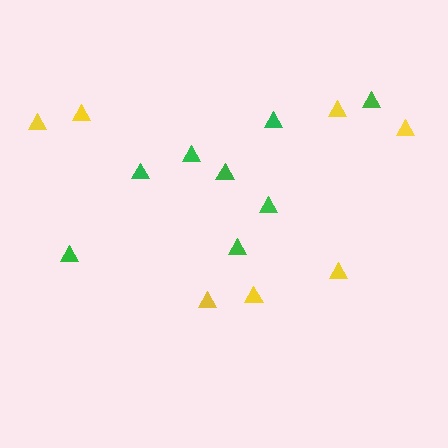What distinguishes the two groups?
There are 2 groups: one group of yellow triangles (7) and one group of green triangles (8).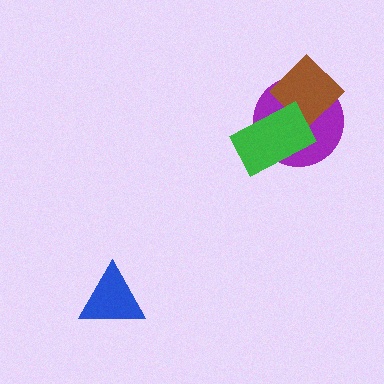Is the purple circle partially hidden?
Yes, it is partially covered by another shape.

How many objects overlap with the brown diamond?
2 objects overlap with the brown diamond.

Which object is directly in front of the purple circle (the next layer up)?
The brown diamond is directly in front of the purple circle.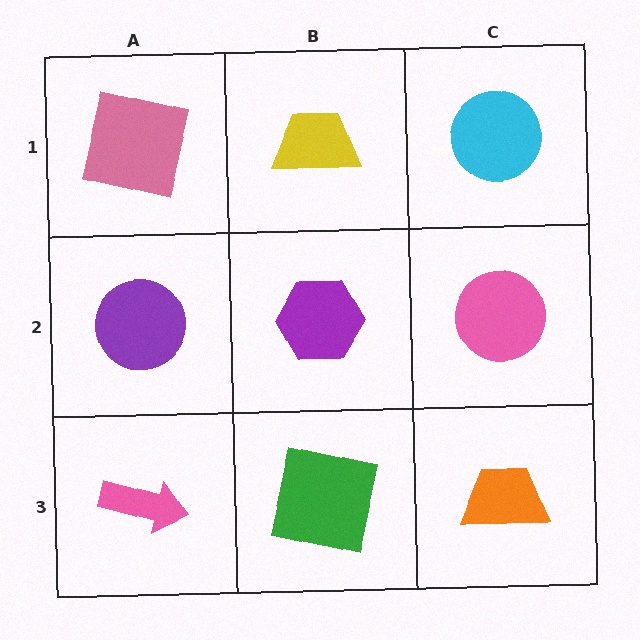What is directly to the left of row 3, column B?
A pink arrow.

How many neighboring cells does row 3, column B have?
3.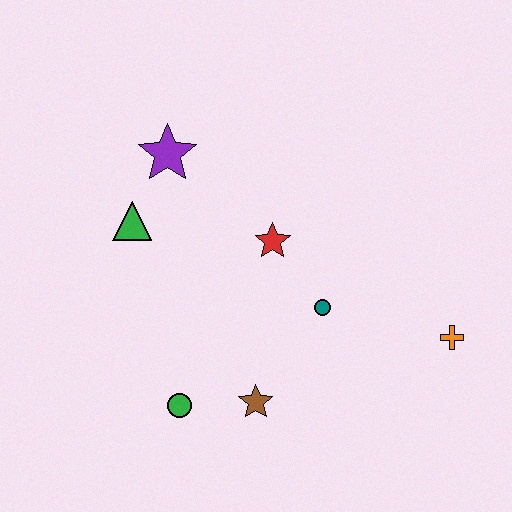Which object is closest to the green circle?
The brown star is closest to the green circle.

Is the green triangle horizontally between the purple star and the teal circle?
No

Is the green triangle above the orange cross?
Yes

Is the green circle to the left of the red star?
Yes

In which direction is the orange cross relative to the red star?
The orange cross is to the right of the red star.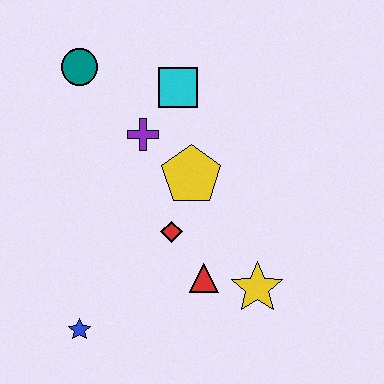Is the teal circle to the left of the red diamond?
Yes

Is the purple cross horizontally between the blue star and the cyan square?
Yes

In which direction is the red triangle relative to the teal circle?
The red triangle is below the teal circle.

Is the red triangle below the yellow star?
No